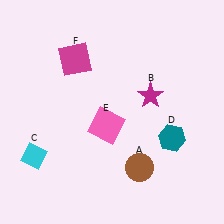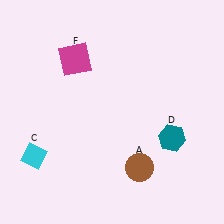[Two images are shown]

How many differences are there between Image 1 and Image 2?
There are 2 differences between the two images.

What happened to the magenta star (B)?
The magenta star (B) was removed in Image 2. It was in the top-right area of Image 1.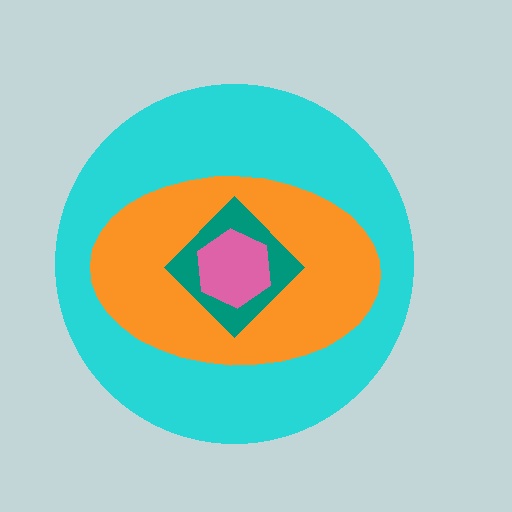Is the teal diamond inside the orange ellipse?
Yes.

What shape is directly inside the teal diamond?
The pink hexagon.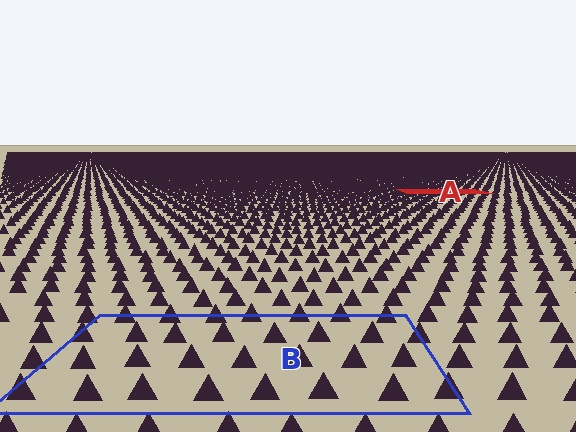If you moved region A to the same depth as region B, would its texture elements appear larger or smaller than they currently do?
They would appear larger. At a closer depth, the same texture elements are projected at a bigger on-screen size.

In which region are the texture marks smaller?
The texture marks are smaller in region A, because it is farther away.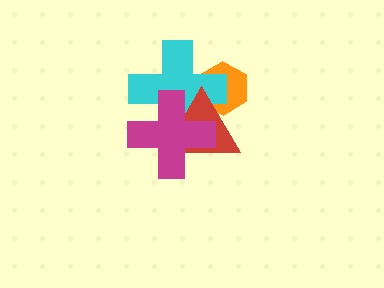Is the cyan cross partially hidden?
Yes, it is partially covered by another shape.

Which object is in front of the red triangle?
The magenta cross is in front of the red triangle.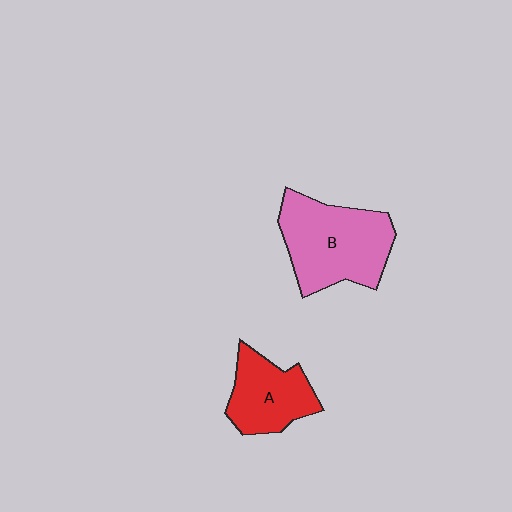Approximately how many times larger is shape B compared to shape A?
Approximately 1.5 times.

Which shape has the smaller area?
Shape A (red).